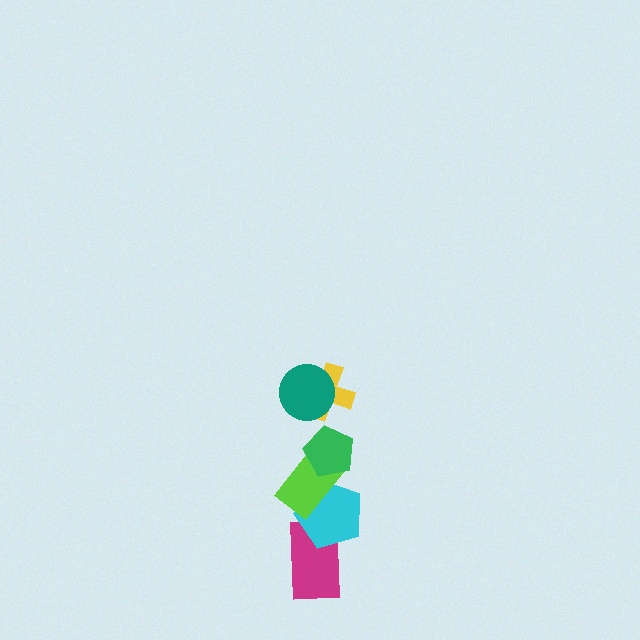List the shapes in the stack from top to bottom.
From top to bottom: the teal circle, the yellow cross, the green pentagon, the lime rectangle, the cyan pentagon, the magenta rectangle.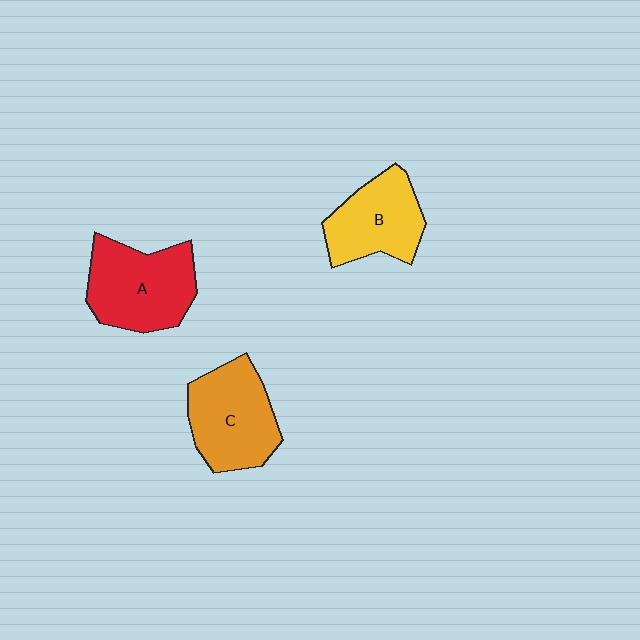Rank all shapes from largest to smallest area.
From largest to smallest: A (red), C (orange), B (yellow).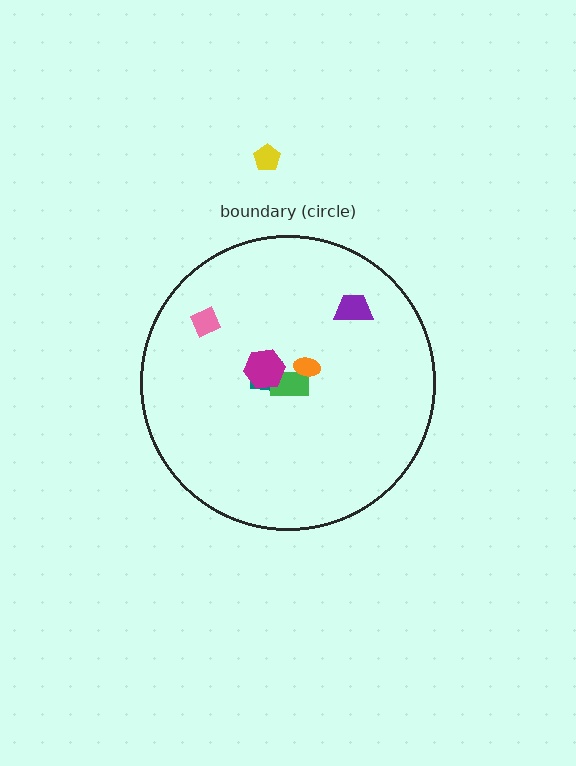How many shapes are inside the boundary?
6 inside, 1 outside.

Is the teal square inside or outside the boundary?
Inside.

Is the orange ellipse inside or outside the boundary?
Inside.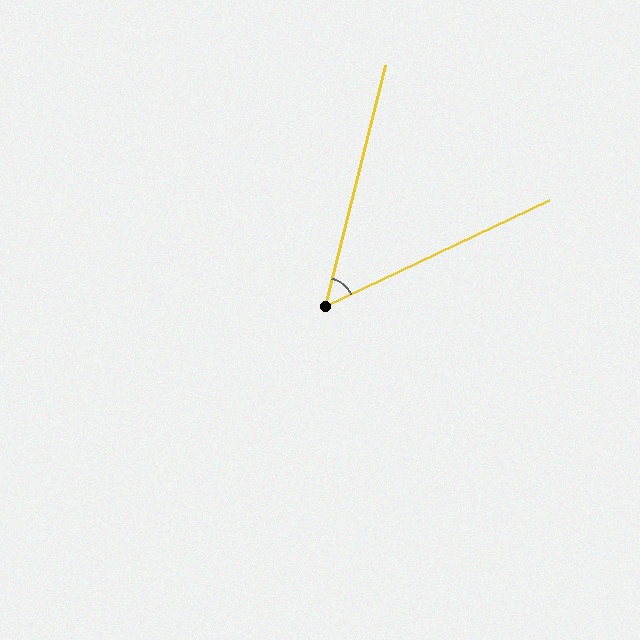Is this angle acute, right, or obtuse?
It is acute.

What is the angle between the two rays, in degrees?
Approximately 51 degrees.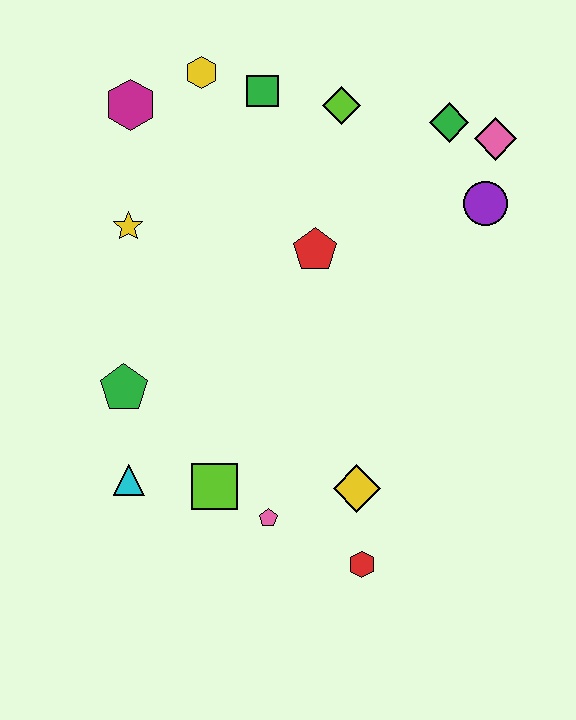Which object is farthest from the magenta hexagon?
The red hexagon is farthest from the magenta hexagon.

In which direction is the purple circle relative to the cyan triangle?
The purple circle is to the right of the cyan triangle.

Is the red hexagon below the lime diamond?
Yes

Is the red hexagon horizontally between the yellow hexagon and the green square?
No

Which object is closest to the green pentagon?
The cyan triangle is closest to the green pentagon.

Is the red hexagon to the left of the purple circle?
Yes